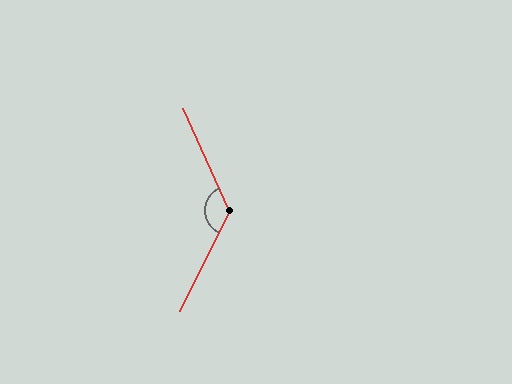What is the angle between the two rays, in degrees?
Approximately 129 degrees.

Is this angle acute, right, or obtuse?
It is obtuse.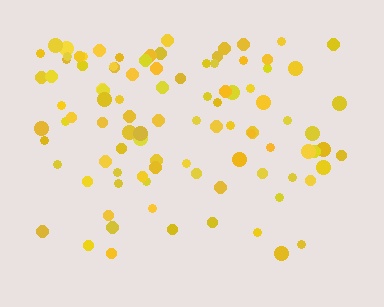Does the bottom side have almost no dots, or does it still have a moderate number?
Still a moderate number, just noticeably fewer than the top.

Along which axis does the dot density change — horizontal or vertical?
Vertical.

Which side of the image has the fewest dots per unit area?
The bottom.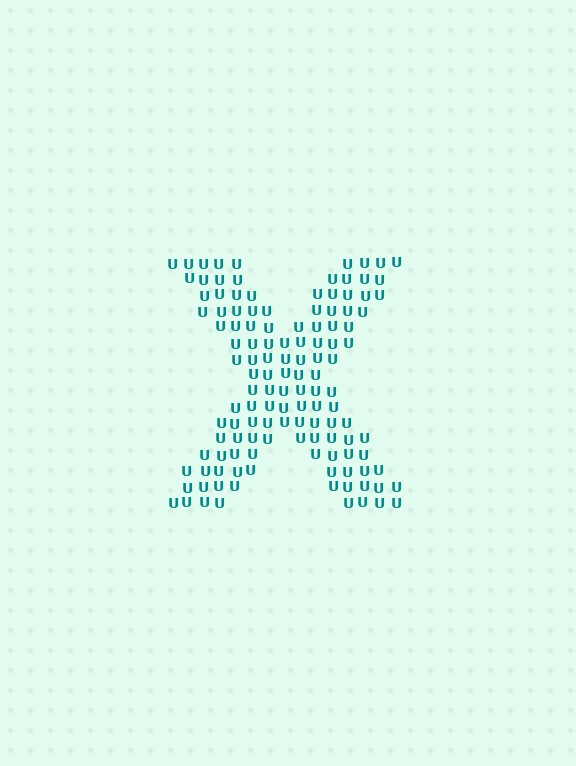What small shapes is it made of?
It is made of small letter U's.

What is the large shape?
The large shape is the letter X.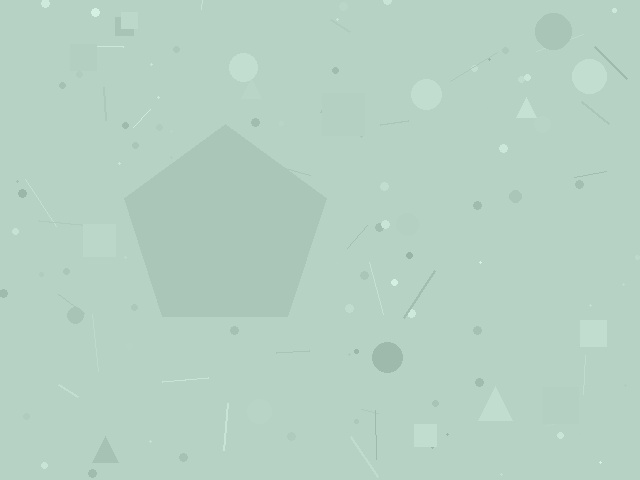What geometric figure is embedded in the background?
A pentagon is embedded in the background.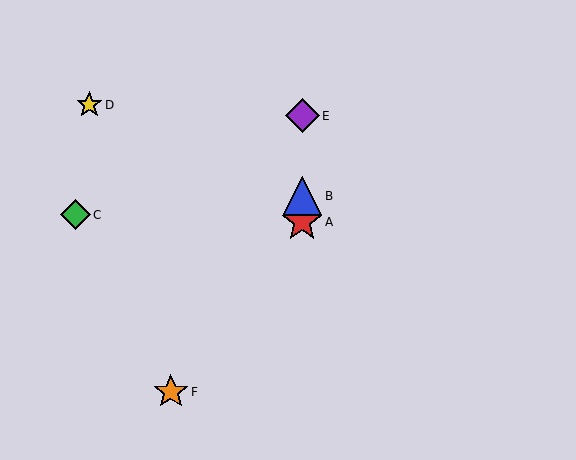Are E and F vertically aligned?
No, E is at x≈302 and F is at x≈171.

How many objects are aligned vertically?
3 objects (A, B, E) are aligned vertically.